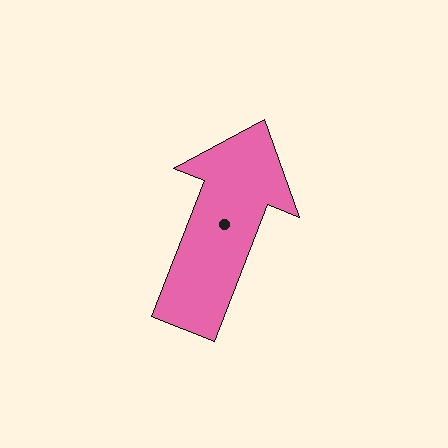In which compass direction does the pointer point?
North.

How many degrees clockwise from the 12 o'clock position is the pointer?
Approximately 21 degrees.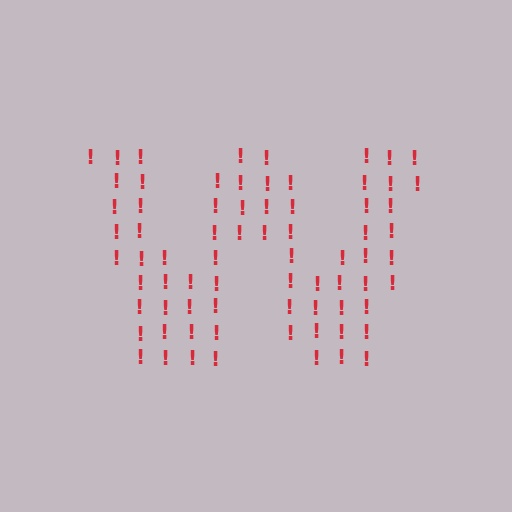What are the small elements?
The small elements are exclamation marks.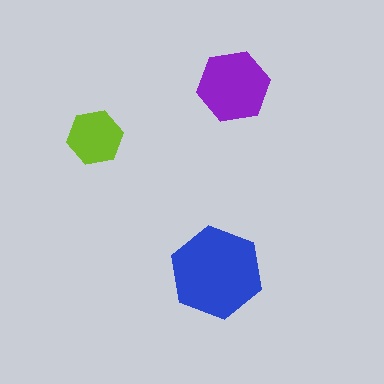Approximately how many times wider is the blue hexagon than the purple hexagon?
About 1.5 times wider.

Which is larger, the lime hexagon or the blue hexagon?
The blue one.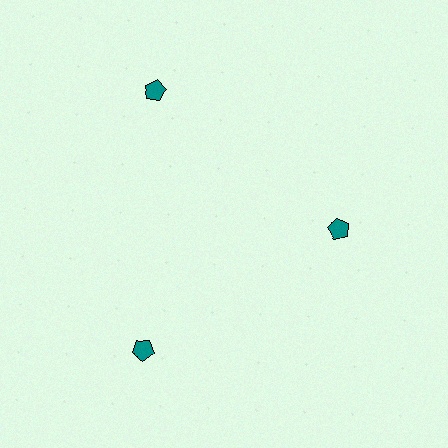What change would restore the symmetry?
The symmetry would be restored by moving it outward, back onto the ring so that all 3 pentagons sit at equal angles and equal distance from the center.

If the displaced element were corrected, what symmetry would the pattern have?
It would have 3-fold rotational symmetry — the pattern would map onto itself every 120 degrees.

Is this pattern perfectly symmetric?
No. The 3 teal pentagons are arranged in a ring, but one element near the 3 o'clock position is pulled inward toward the center, breaking the 3-fold rotational symmetry.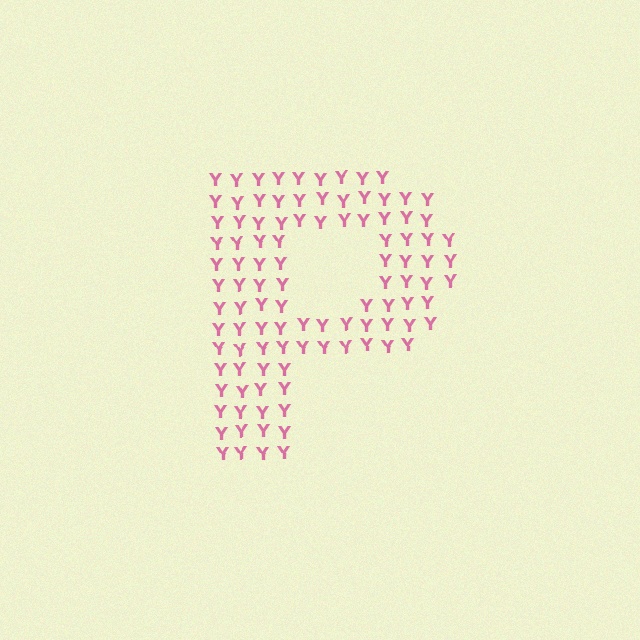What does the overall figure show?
The overall figure shows the letter P.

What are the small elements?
The small elements are letter Y's.